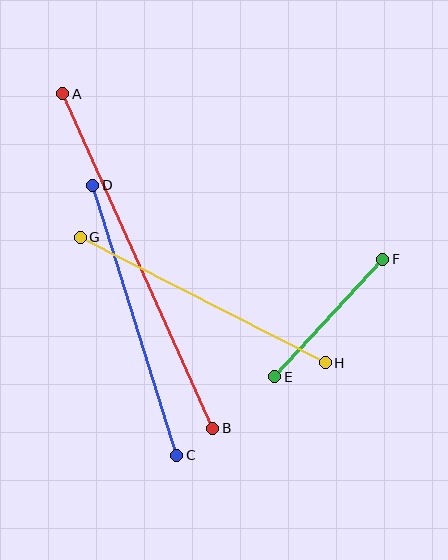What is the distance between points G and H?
The distance is approximately 275 pixels.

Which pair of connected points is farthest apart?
Points A and B are farthest apart.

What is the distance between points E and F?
The distance is approximately 160 pixels.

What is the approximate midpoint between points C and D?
The midpoint is at approximately (135, 320) pixels.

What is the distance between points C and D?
The distance is approximately 283 pixels.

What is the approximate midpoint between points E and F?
The midpoint is at approximately (329, 318) pixels.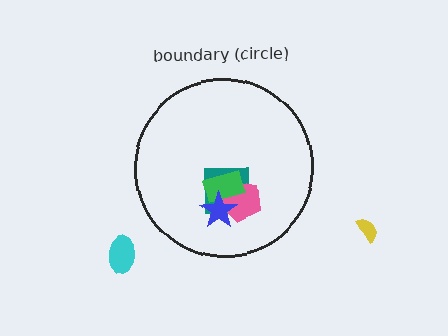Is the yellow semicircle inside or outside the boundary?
Outside.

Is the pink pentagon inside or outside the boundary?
Inside.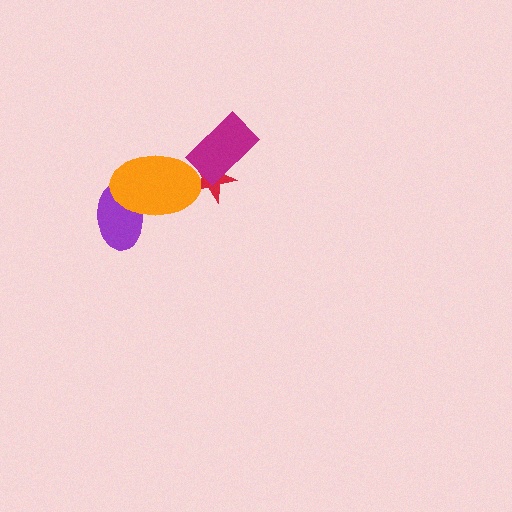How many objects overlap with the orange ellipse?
2 objects overlap with the orange ellipse.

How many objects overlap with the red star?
2 objects overlap with the red star.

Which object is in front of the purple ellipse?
The orange ellipse is in front of the purple ellipse.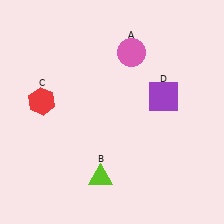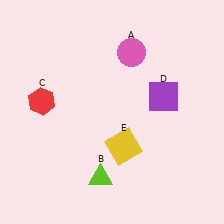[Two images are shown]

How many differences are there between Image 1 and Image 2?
There is 1 difference between the two images.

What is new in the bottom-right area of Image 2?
A yellow square (E) was added in the bottom-right area of Image 2.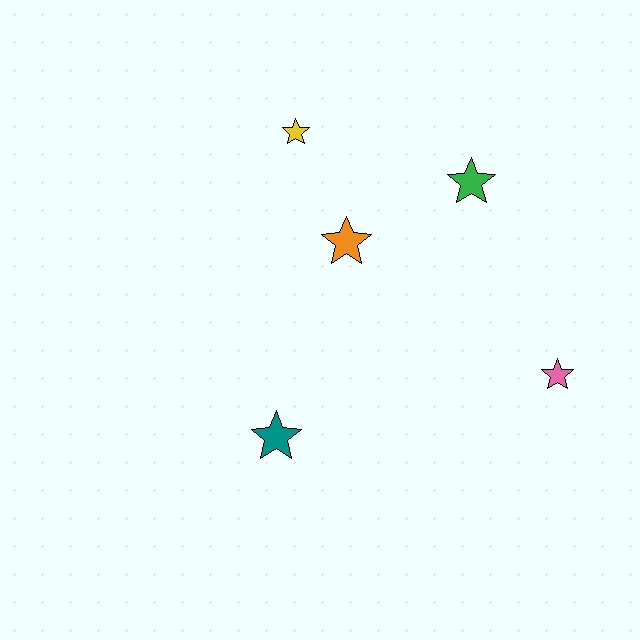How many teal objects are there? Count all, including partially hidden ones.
There is 1 teal object.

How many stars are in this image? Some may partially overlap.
There are 5 stars.